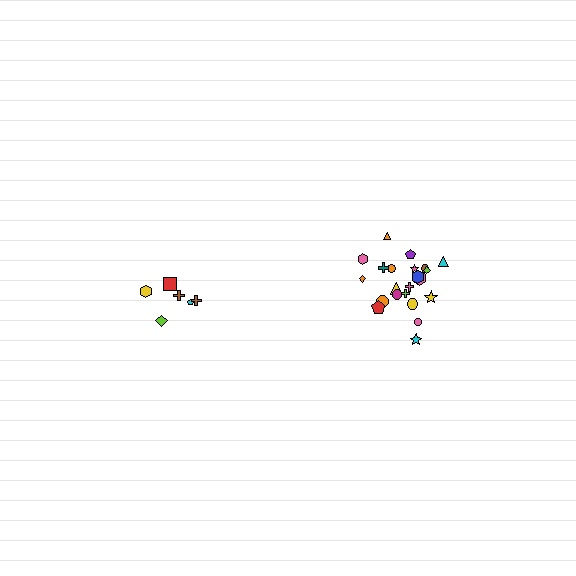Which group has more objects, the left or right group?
The right group.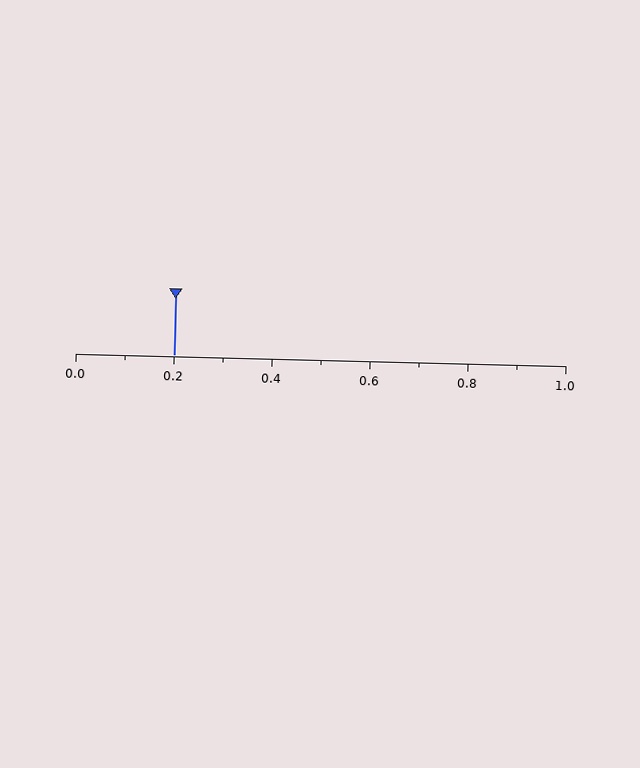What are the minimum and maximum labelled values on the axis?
The axis runs from 0.0 to 1.0.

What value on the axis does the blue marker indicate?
The marker indicates approximately 0.2.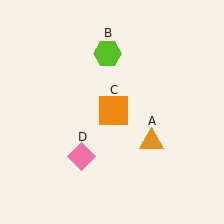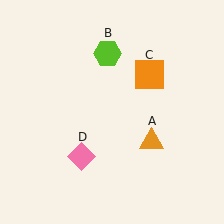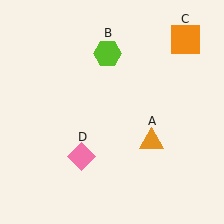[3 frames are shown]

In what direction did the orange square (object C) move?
The orange square (object C) moved up and to the right.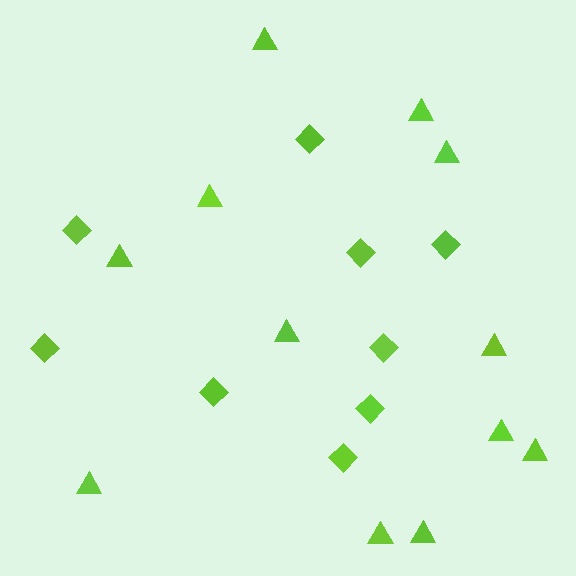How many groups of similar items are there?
There are 2 groups: one group of diamonds (9) and one group of triangles (12).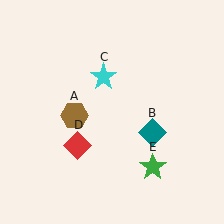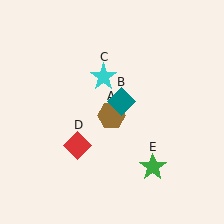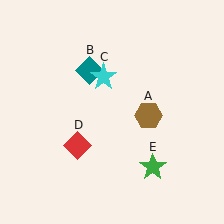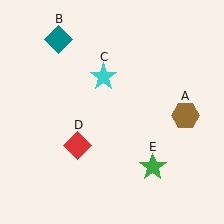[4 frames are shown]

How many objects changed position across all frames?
2 objects changed position: brown hexagon (object A), teal diamond (object B).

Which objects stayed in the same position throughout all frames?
Cyan star (object C) and red diamond (object D) and green star (object E) remained stationary.